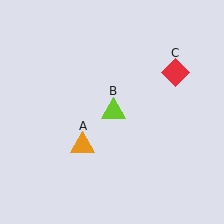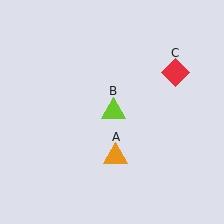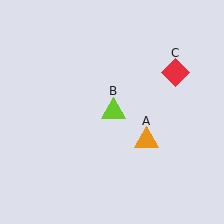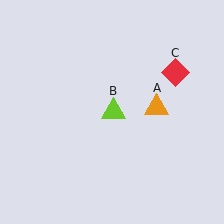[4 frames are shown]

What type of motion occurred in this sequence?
The orange triangle (object A) rotated counterclockwise around the center of the scene.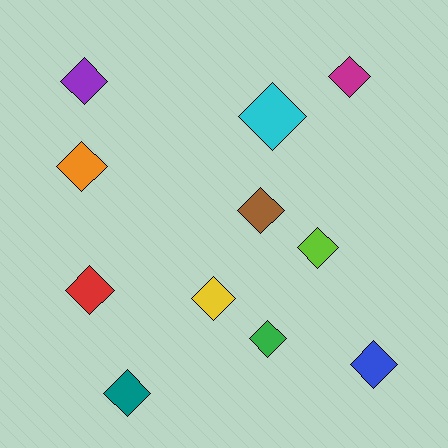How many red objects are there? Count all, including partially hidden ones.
There is 1 red object.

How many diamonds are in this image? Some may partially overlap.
There are 11 diamonds.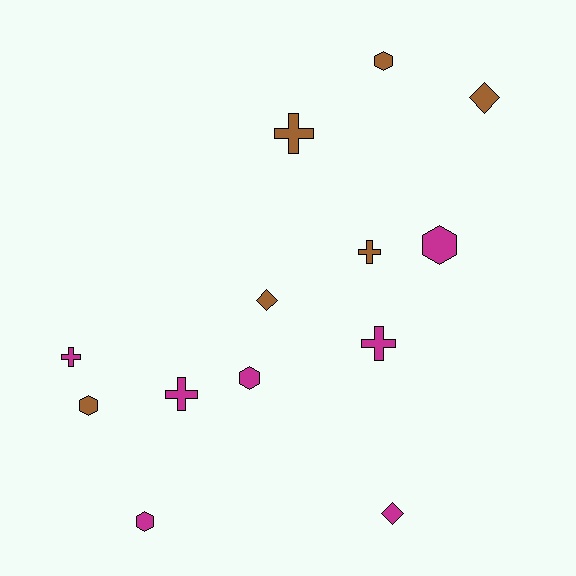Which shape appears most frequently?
Cross, with 5 objects.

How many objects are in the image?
There are 13 objects.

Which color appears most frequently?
Magenta, with 7 objects.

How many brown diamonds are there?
There are 2 brown diamonds.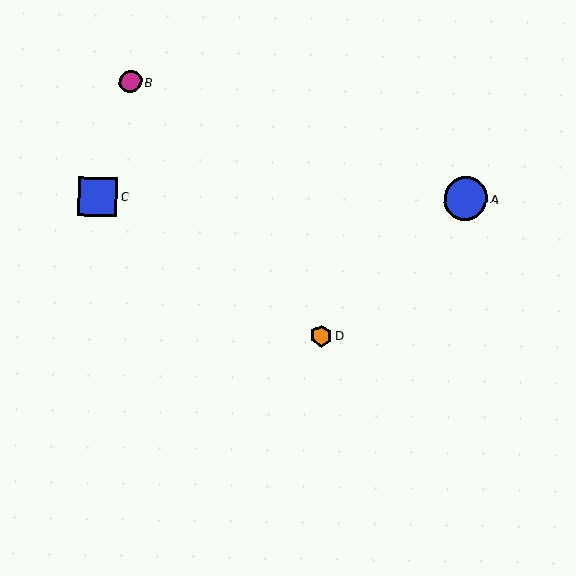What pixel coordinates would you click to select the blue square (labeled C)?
Click at (97, 197) to select the blue square C.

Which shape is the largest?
The blue circle (labeled A) is the largest.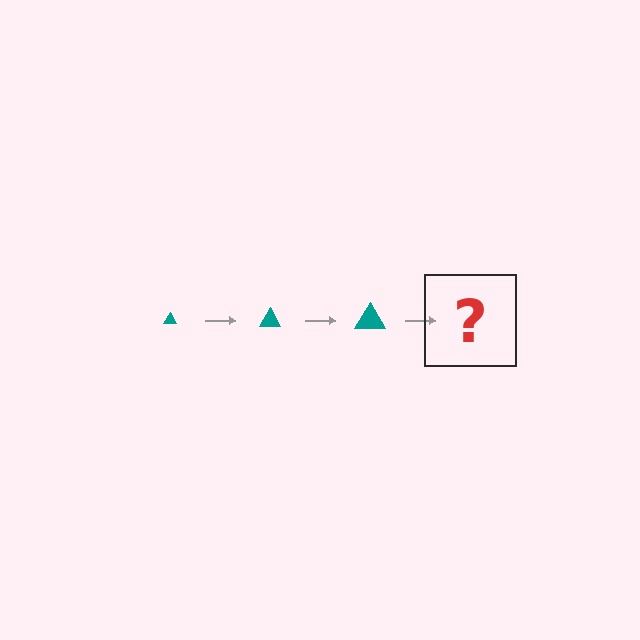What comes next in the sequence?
The next element should be a teal triangle, larger than the previous one.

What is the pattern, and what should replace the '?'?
The pattern is that the triangle gets progressively larger each step. The '?' should be a teal triangle, larger than the previous one.